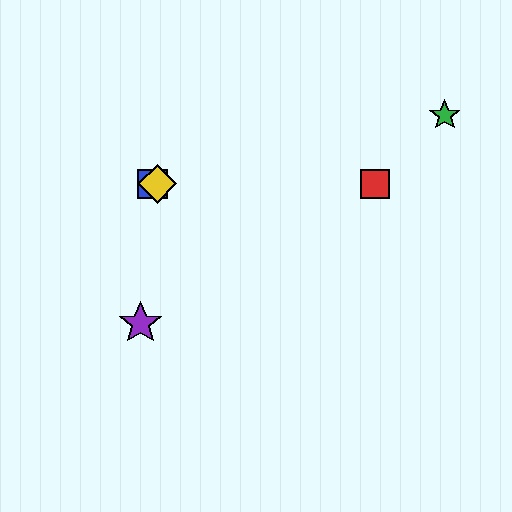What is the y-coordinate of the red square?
The red square is at y≈184.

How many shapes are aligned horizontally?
3 shapes (the red square, the blue square, the yellow diamond) are aligned horizontally.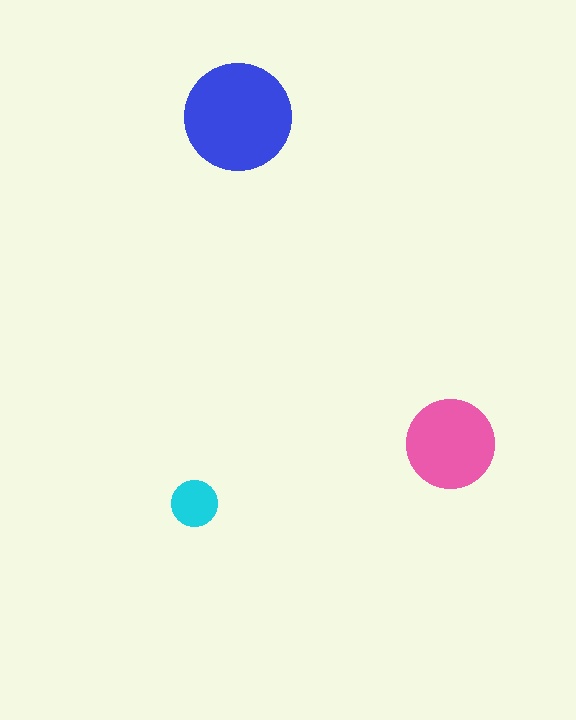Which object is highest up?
The blue circle is topmost.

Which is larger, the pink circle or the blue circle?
The blue one.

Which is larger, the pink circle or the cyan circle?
The pink one.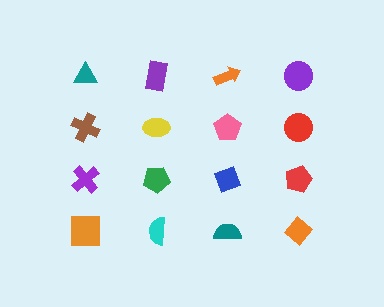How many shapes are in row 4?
4 shapes.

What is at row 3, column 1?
A purple cross.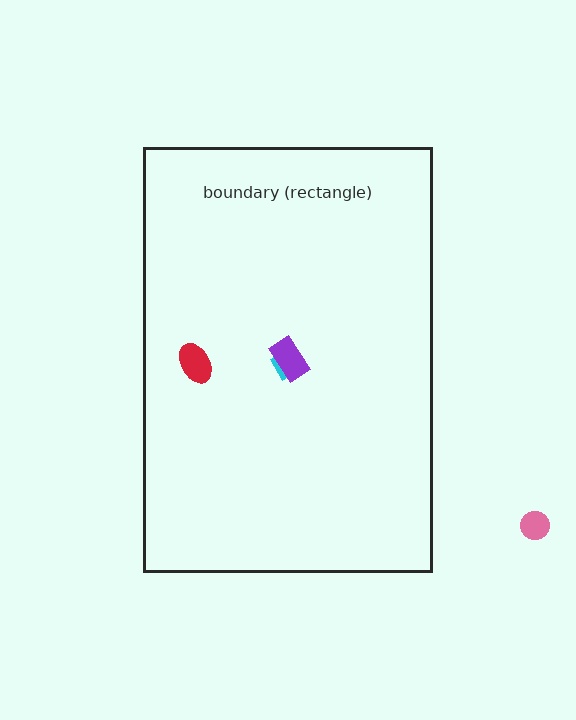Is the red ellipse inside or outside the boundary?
Inside.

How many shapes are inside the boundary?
3 inside, 1 outside.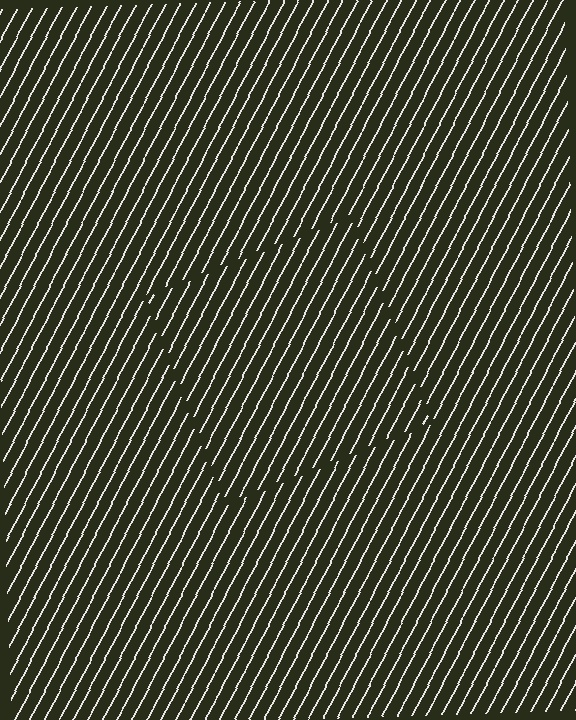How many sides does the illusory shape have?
4 sides — the line-ends trace a square.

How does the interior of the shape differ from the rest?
The interior of the shape contains the same grating, shifted by half a period — the contour is defined by the phase discontinuity where line-ends from the inner and outer gratings abut.